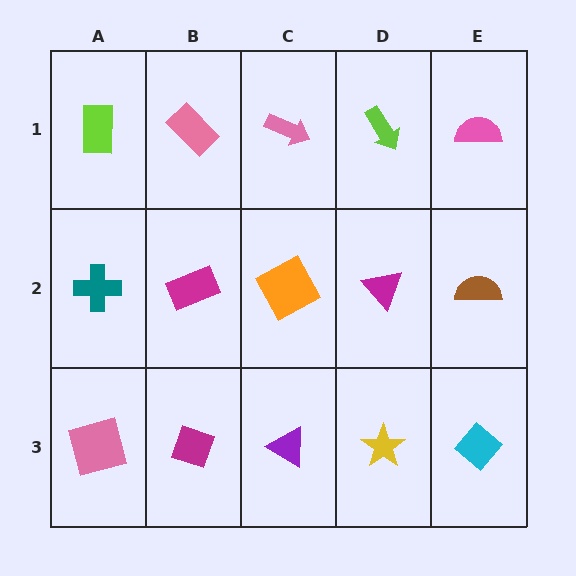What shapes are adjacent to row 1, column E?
A brown semicircle (row 2, column E), a lime arrow (row 1, column D).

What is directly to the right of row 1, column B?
A pink arrow.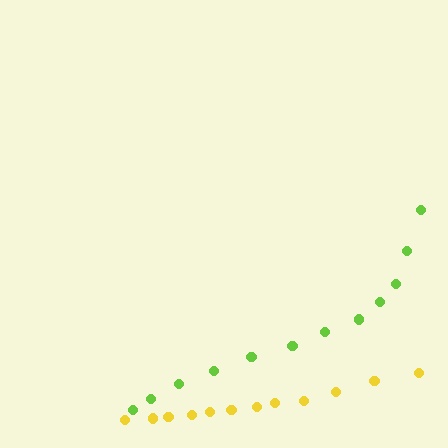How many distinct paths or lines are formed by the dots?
There are 2 distinct paths.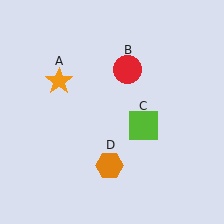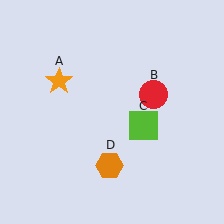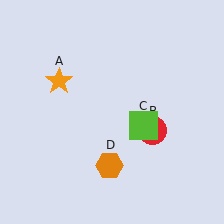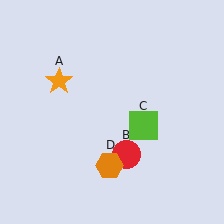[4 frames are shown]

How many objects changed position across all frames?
1 object changed position: red circle (object B).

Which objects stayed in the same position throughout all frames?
Orange star (object A) and lime square (object C) and orange hexagon (object D) remained stationary.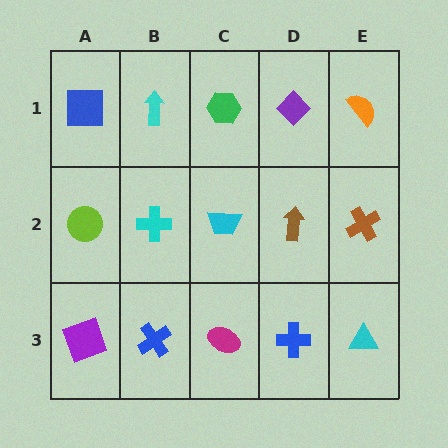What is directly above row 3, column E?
A brown cross.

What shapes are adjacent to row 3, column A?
A lime circle (row 2, column A), a blue cross (row 3, column B).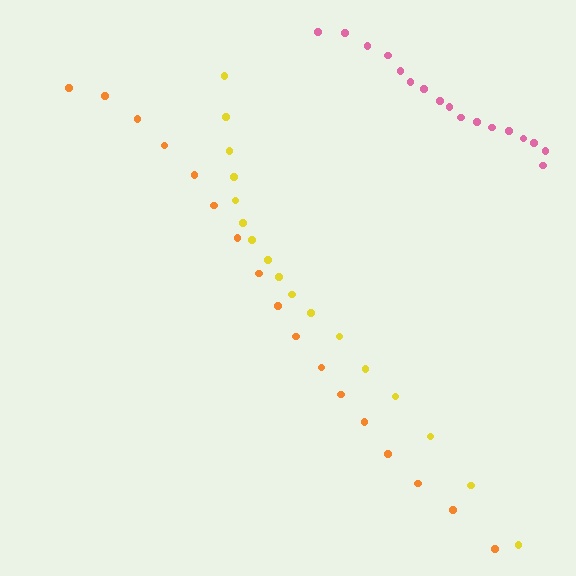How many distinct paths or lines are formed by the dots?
There are 3 distinct paths.